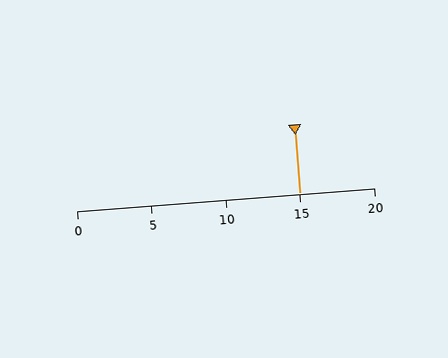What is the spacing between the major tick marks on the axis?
The major ticks are spaced 5 apart.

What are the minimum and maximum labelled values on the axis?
The axis runs from 0 to 20.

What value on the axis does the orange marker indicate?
The marker indicates approximately 15.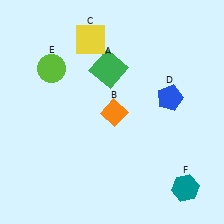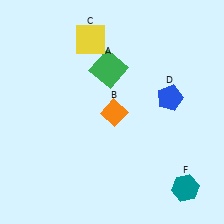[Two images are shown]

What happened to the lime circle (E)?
The lime circle (E) was removed in Image 2. It was in the top-left area of Image 1.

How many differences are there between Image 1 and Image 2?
There is 1 difference between the two images.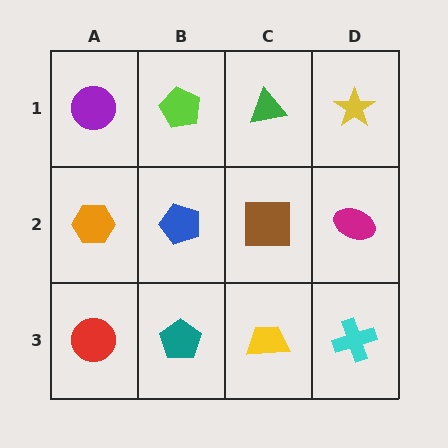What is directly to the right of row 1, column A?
A lime pentagon.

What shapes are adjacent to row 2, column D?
A yellow star (row 1, column D), a cyan cross (row 3, column D), a brown square (row 2, column C).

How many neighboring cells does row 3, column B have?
3.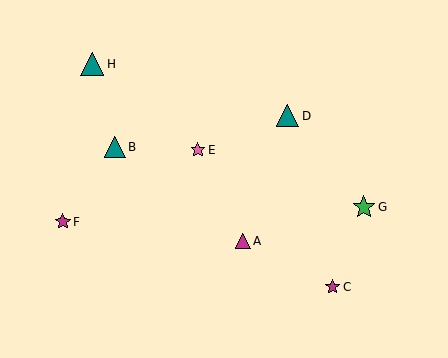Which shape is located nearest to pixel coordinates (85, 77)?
The teal triangle (labeled H) at (92, 64) is nearest to that location.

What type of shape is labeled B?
Shape B is a teal triangle.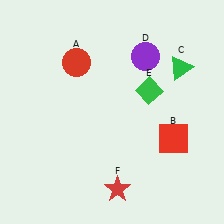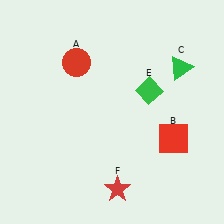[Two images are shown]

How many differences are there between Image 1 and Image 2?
There is 1 difference between the two images.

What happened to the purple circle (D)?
The purple circle (D) was removed in Image 2. It was in the top-right area of Image 1.